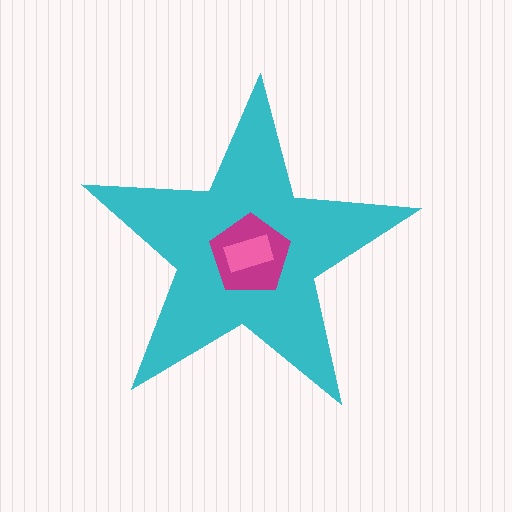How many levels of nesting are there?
3.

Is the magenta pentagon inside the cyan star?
Yes.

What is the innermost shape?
The pink rectangle.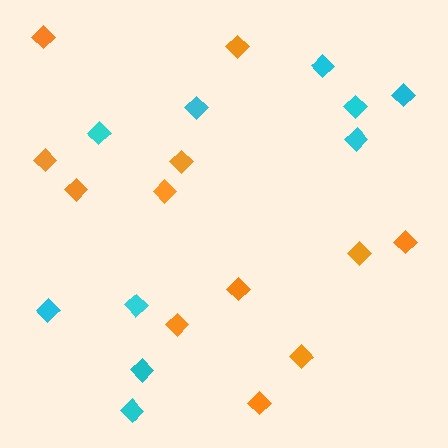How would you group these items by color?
There are 2 groups: one group of cyan diamonds (10) and one group of orange diamonds (12).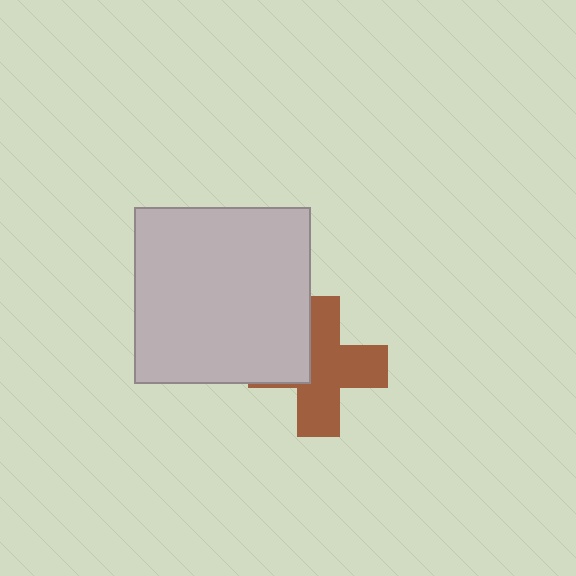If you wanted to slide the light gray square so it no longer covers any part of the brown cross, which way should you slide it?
Slide it left — that is the most direct way to separate the two shapes.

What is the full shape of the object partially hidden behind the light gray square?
The partially hidden object is a brown cross.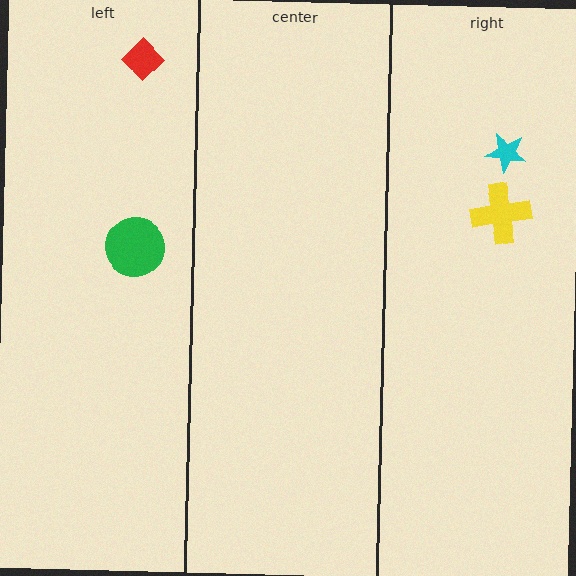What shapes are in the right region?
The cyan star, the yellow cross.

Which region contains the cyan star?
The right region.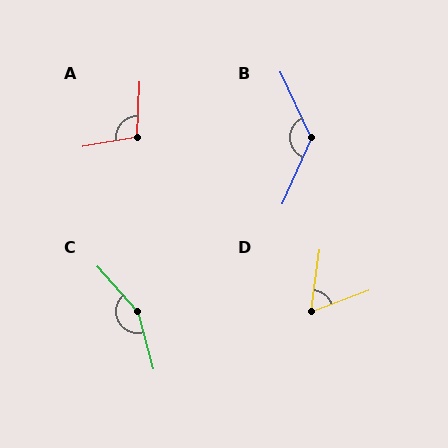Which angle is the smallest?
D, at approximately 62 degrees.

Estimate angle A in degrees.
Approximately 103 degrees.